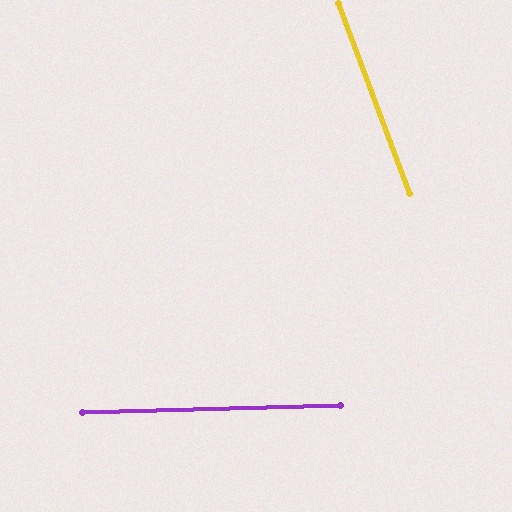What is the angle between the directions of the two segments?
Approximately 71 degrees.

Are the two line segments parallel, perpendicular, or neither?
Neither parallel nor perpendicular — they differ by about 71°.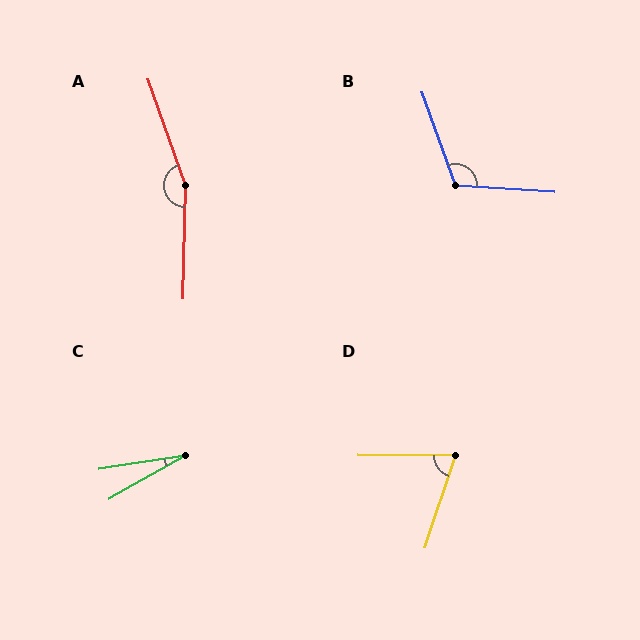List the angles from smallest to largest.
C (20°), D (72°), B (113°), A (160°).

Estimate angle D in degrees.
Approximately 72 degrees.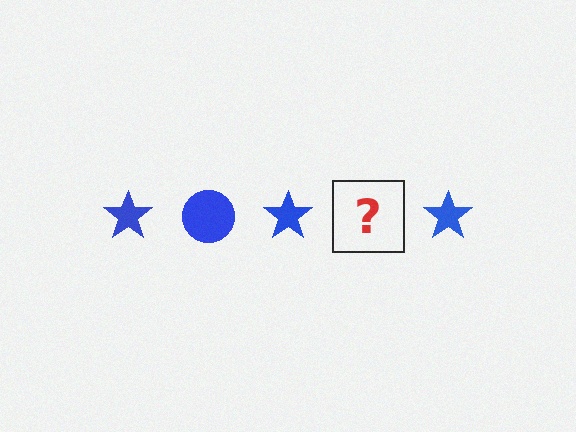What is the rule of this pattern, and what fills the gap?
The rule is that the pattern cycles through star, circle shapes in blue. The gap should be filled with a blue circle.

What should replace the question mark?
The question mark should be replaced with a blue circle.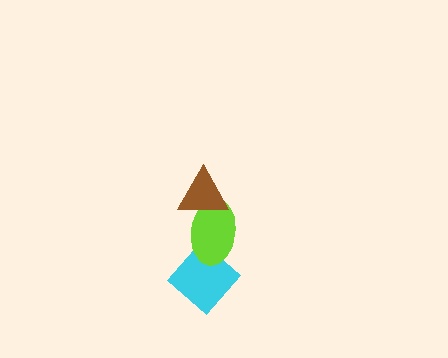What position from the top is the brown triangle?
The brown triangle is 1st from the top.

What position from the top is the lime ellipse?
The lime ellipse is 2nd from the top.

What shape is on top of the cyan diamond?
The lime ellipse is on top of the cyan diamond.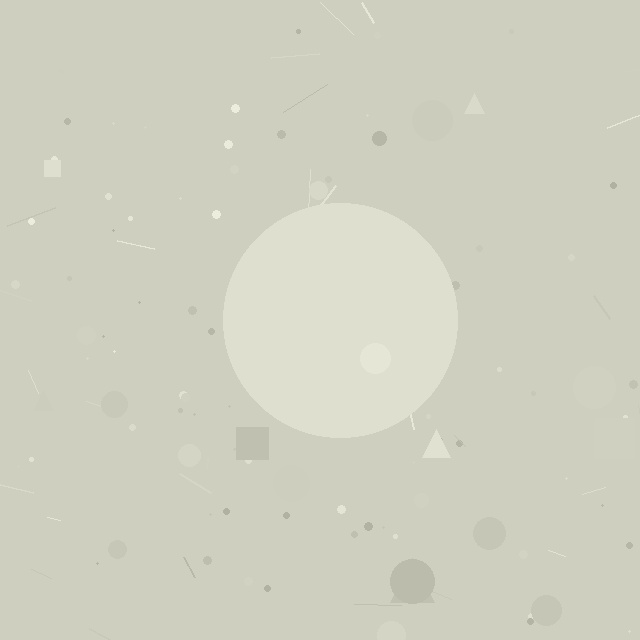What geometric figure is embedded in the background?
A circle is embedded in the background.